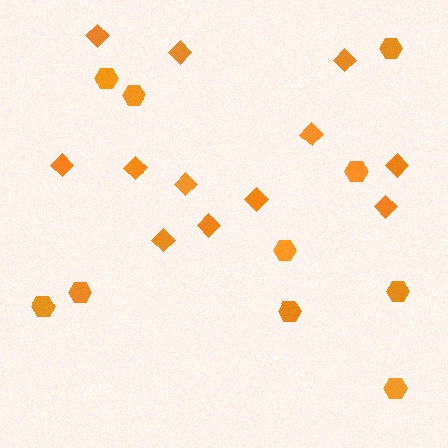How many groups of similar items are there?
There are 2 groups: one group of diamonds (12) and one group of hexagons (10).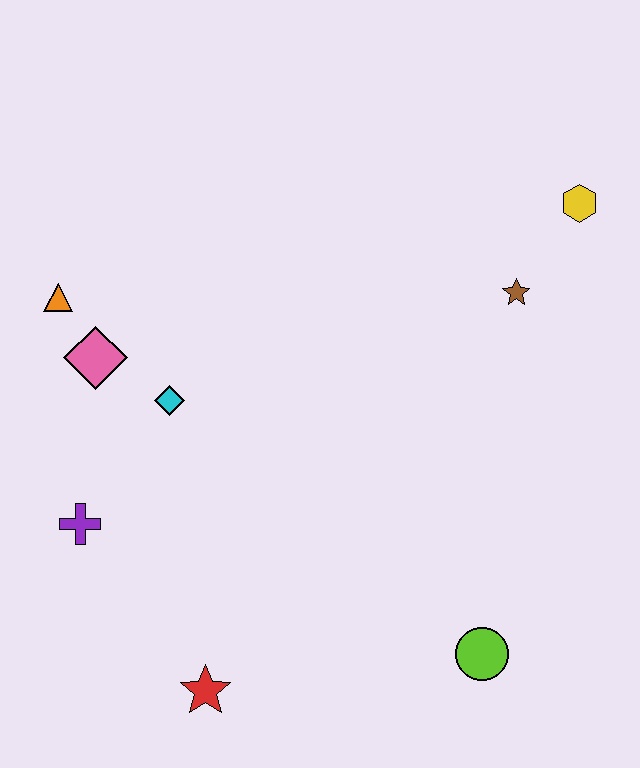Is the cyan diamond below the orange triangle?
Yes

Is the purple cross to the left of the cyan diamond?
Yes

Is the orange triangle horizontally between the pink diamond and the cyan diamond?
No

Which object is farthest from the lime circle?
The orange triangle is farthest from the lime circle.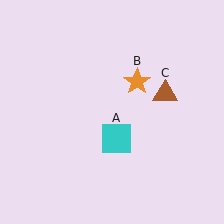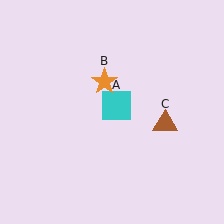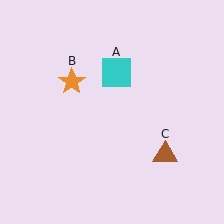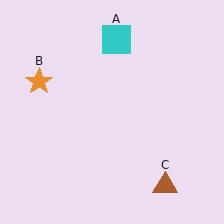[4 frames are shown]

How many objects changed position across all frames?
3 objects changed position: cyan square (object A), orange star (object B), brown triangle (object C).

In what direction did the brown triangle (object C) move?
The brown triangle (object C) moved down.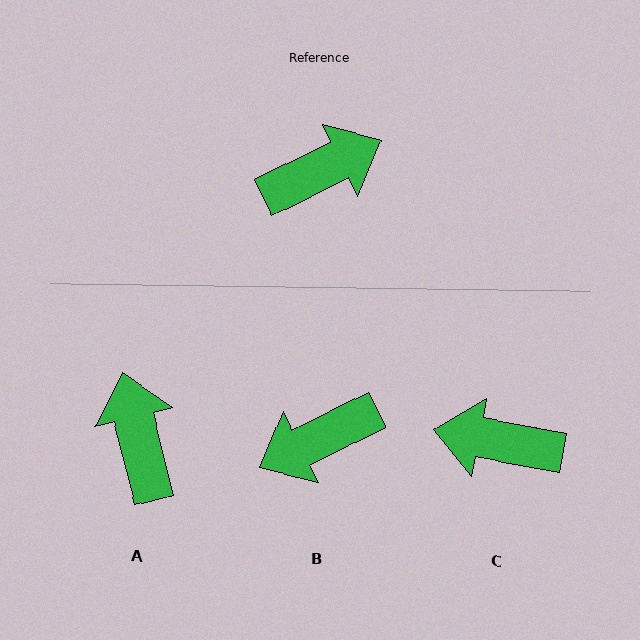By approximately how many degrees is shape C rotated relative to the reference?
Approximately 143 degrees counter-clockwise.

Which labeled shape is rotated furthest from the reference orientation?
B, about 180 degrees away.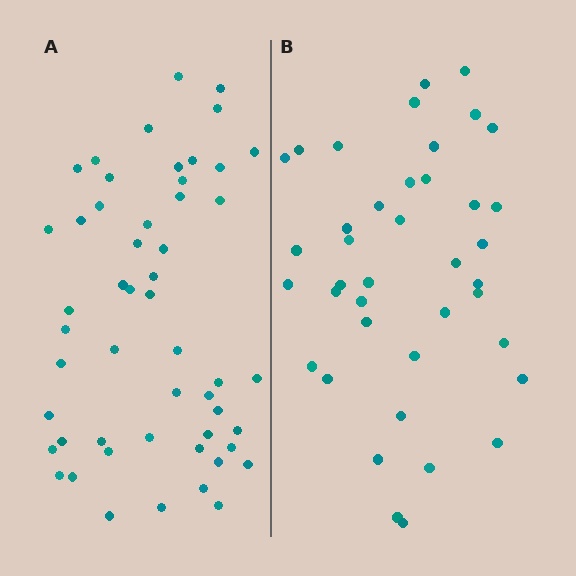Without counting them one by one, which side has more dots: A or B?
Region A (the left region) has more dots.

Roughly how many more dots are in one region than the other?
Region A has roughly 12 or so more dots than region B.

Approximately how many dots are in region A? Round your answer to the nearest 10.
About 50 dots. (The exact count is 52, which rounds to 50.)